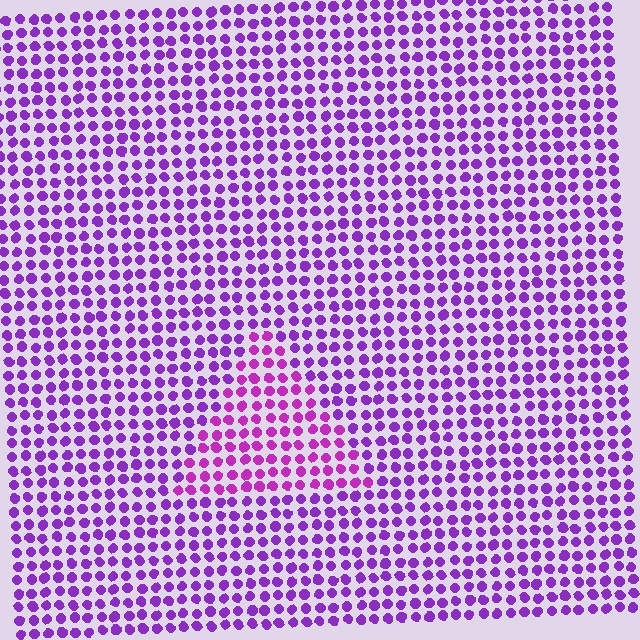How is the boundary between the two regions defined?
The boundary is defined purely by a slight shift in hue (about 24 degrees). Spacing, size, and orientation are identical on both sides.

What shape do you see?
I see a triangle.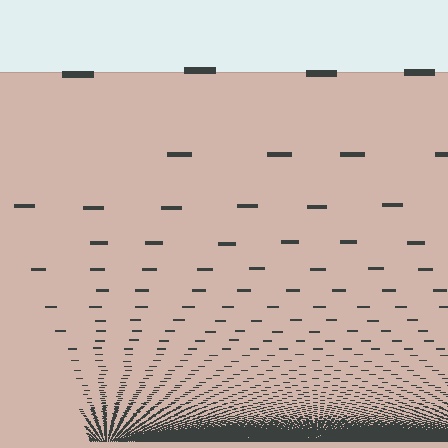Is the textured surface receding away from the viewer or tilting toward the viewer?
The surface appears to tilt toward the viewer. Texture elements get larger and sparser toward the top.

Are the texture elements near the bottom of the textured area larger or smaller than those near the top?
Smaller. The gradient is inverted — elements near the bottom are smaller and denser.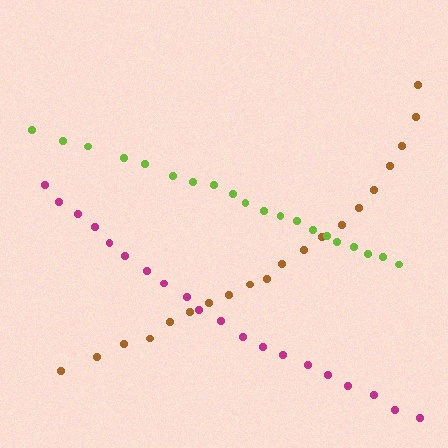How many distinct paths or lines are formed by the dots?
There are 3 distinct paths.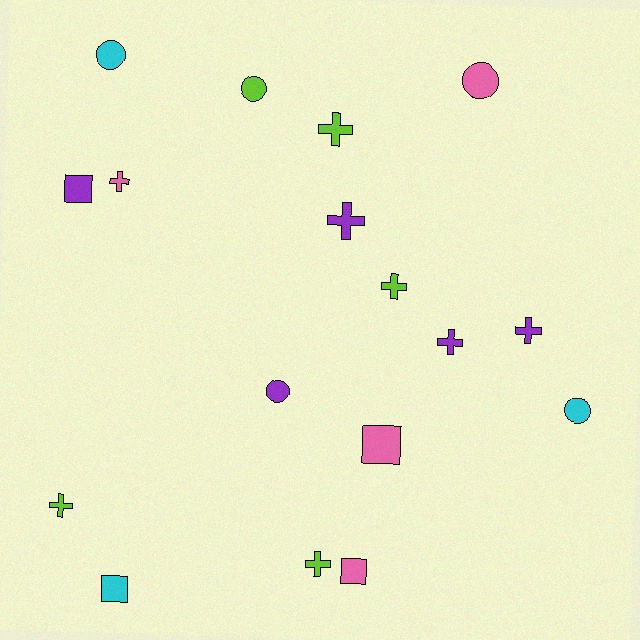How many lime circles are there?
There is 1 lime circle.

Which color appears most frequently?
Purple, with 5 objects.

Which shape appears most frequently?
Cross, with 8 objects.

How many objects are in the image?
There are 17 objects.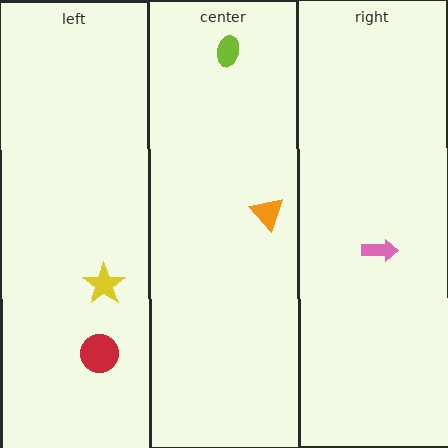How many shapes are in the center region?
2.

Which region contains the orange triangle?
The center region.